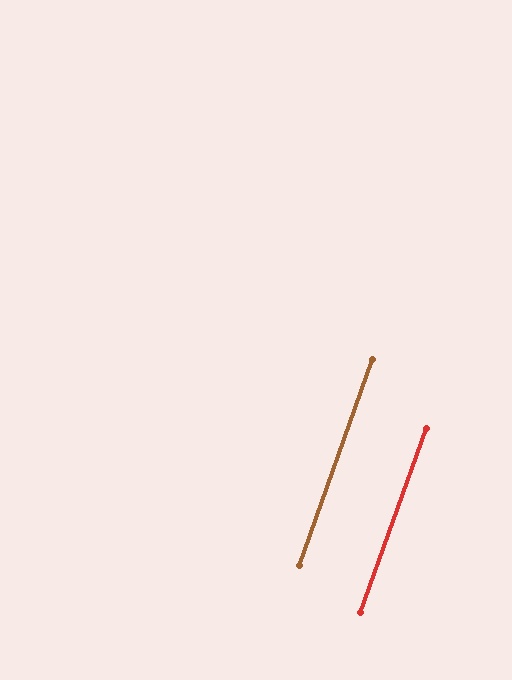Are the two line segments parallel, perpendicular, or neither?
Parallel — their directions differ by only 0.0°.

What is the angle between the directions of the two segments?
Approximately 0 degrees.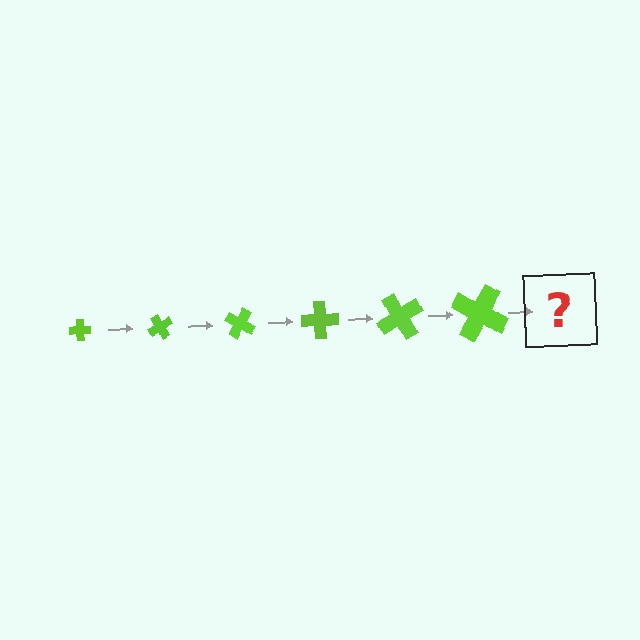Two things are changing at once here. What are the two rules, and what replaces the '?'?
The two rules are that the cross grows larger each step and it rotates 60 degrees each step. The '?' should be a cross, larger than the previous one and rotated 360 degrees from the start.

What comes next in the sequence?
The next element should be a cross, larger than the previous one and rotated 360 degrees from the start.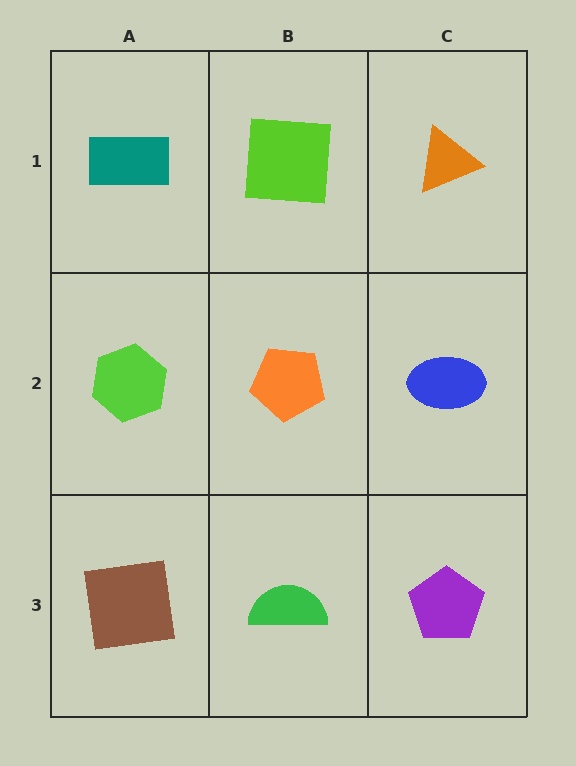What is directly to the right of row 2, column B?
A blue ellipse.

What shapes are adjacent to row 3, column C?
A blue ellipse (row 2, column C), a green semicircle (row 3, column B).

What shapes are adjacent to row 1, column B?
An orange pentagon (row 2, column B), a teal rectangle (row 1, column A), an orange triangle (row 1, column C).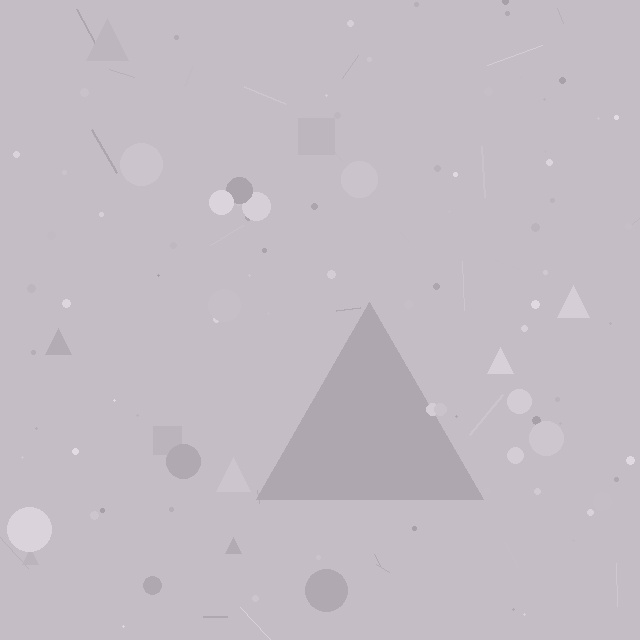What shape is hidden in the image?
A triangle is hidden in the image.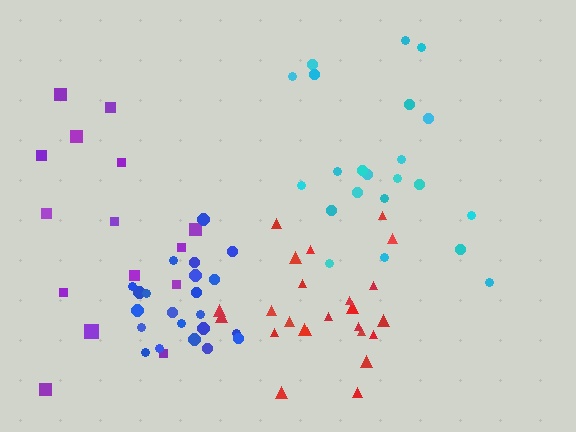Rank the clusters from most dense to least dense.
blue, red, cyan, purple.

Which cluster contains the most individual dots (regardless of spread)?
Red (24).